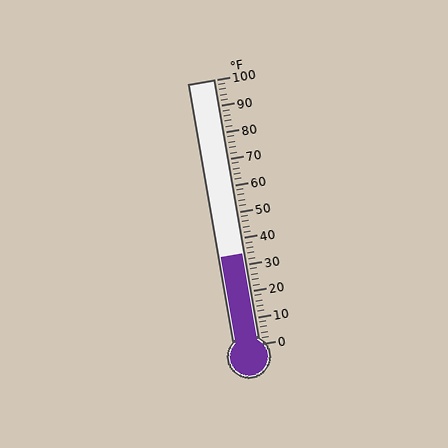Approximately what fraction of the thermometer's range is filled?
The thermometer is filled to approximately 35% of its range.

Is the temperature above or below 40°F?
The temperature is below 40°F.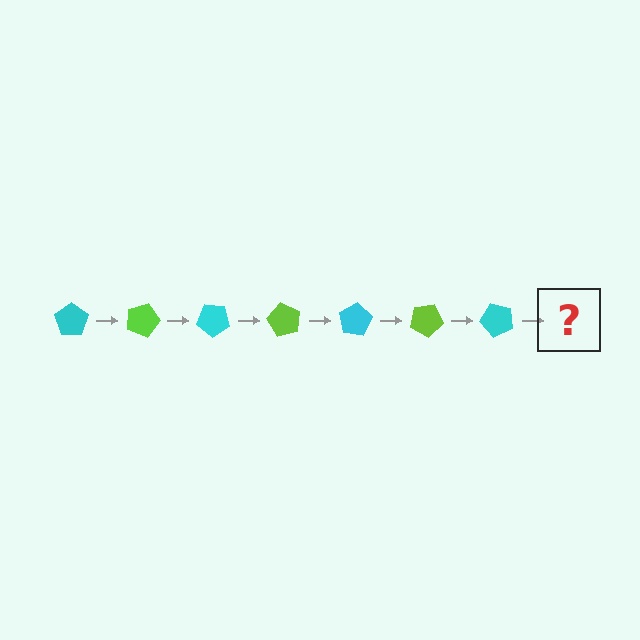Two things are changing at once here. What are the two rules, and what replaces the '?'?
The two rules are that it rotates 20 degrees each step and the color cycles through cyan and lime. The '?' should be a lime pentagon, rotated 140 degrees from the start.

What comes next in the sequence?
The next element should be a lime pentagon, rotated 140 degrees from the start.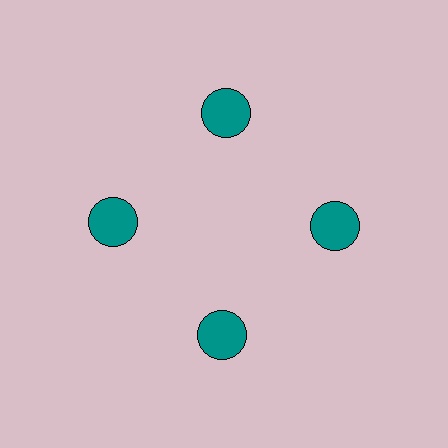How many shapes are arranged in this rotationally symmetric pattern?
There are 4 shapes, arranged in 4 groups of 1.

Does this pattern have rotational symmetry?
Yes, this pattern has 4-fold rotational symmetry. It looks the same after rotating 90 degrees around the center.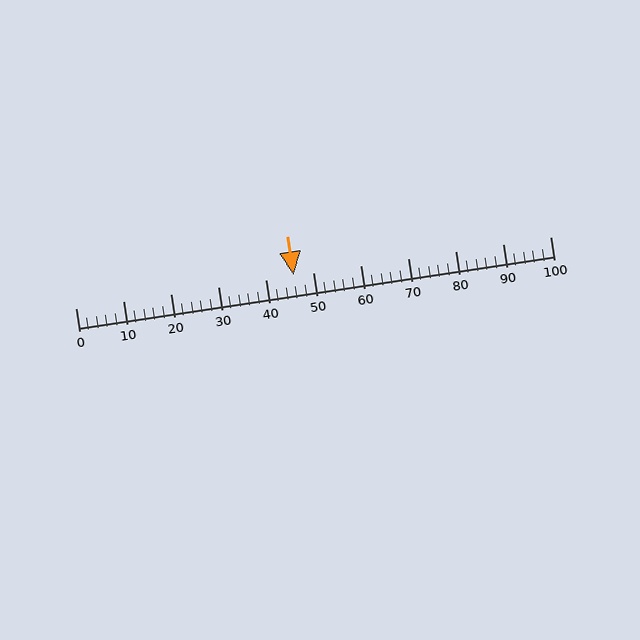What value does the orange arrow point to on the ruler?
The orange arrow points to approximately 46.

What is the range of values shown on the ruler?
The ruler shows values from 0 to 100.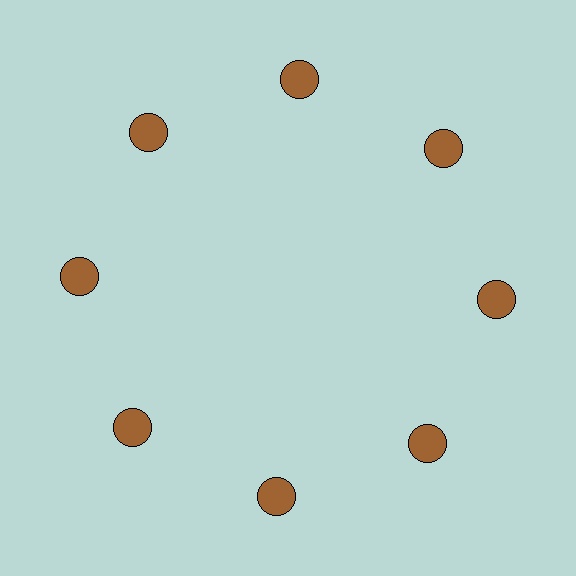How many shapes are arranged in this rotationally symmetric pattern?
There are 8 shapes, arranged in 8 groups of 1.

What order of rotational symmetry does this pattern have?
This pattern has 8-fold rotational symmetry.